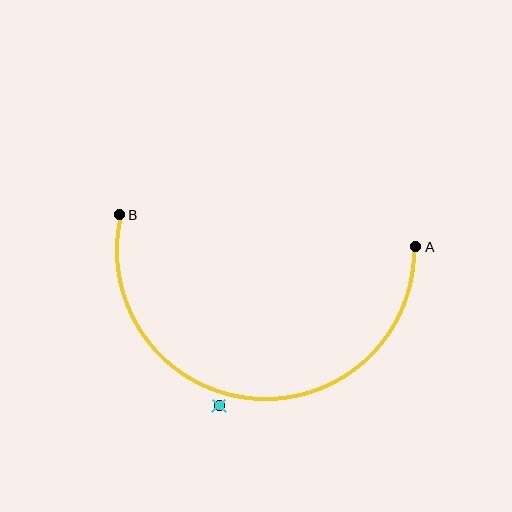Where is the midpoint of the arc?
The arc midpoint is the point on the curve farthest from the straight line joining A and B. It sits below that line.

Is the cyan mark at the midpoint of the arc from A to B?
No — the cyan mark does not lie on the arc at all. It sits slightly outside the curve.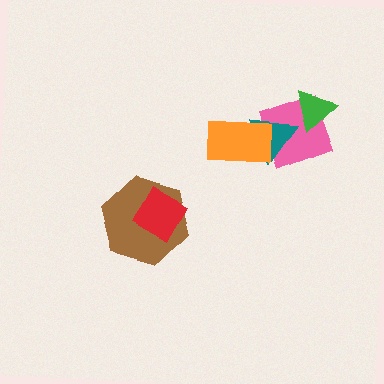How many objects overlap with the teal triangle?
2 objects overlap with the teal triangle.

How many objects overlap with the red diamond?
1 object overlaps with the red diamond.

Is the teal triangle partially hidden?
Yes, it is partially covered by another shape.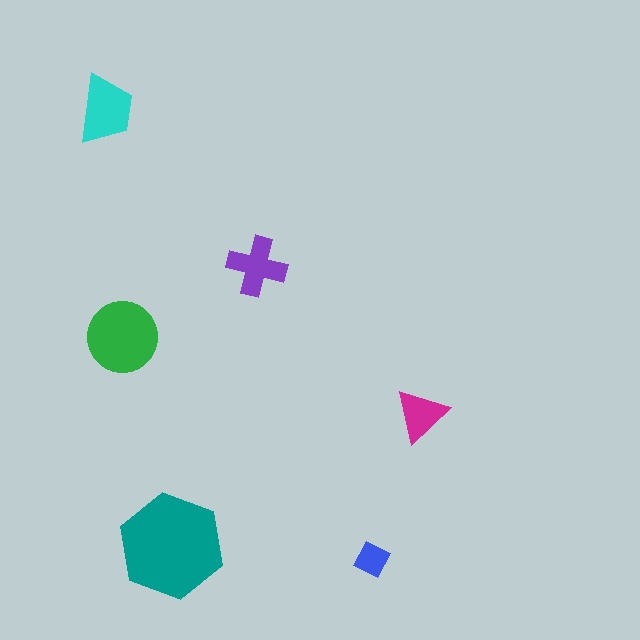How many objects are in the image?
There are 6 objects in the image.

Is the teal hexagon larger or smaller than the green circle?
Larger.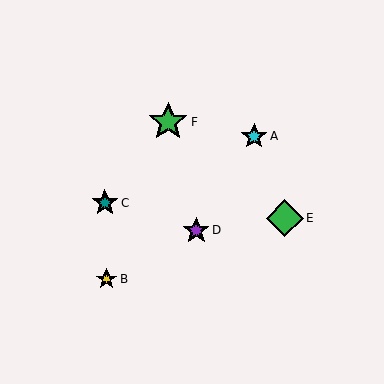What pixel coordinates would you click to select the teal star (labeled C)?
Click at (105, 203) to select the teal star C.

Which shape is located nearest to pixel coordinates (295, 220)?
The green diamond (labeled E) at (285, 218) is nearest to that location.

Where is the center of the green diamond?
The center of the green diamond is at (285, 218).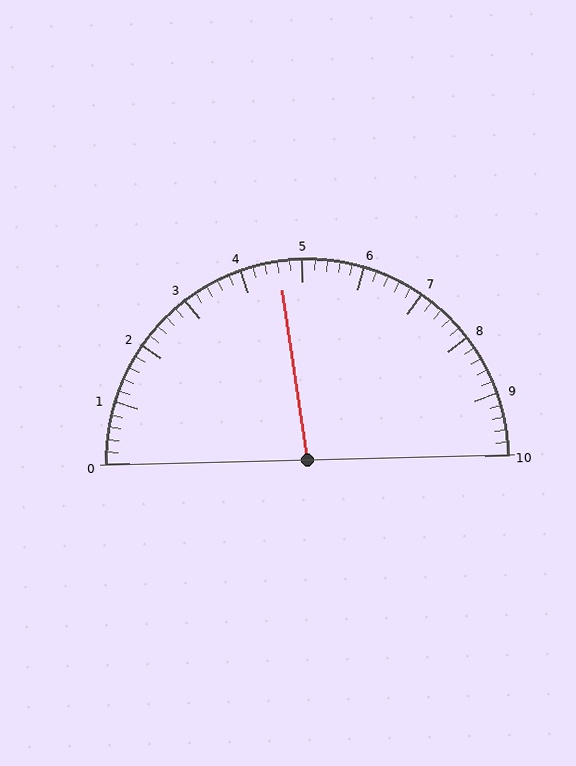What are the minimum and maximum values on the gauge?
The gauge ranges from 0 to 10.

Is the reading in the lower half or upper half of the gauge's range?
The reading is in the lower half of the range (0 to 10).